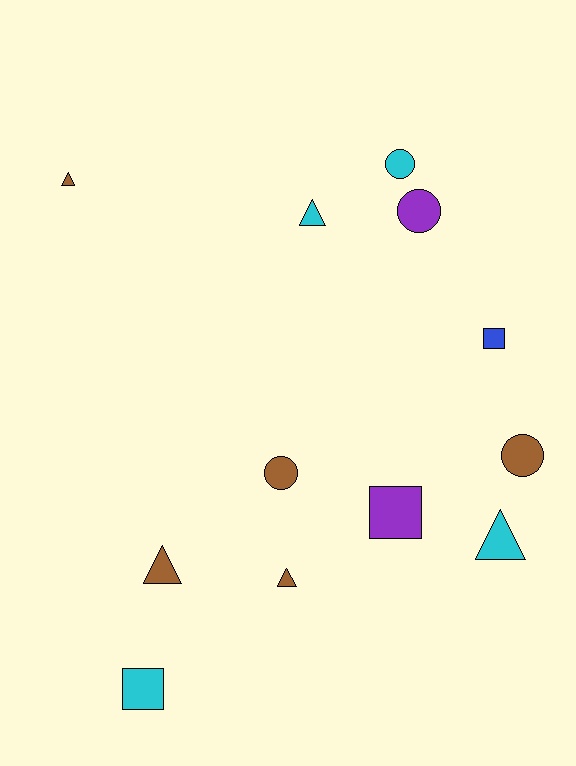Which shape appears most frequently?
Triangle, with 5 objects.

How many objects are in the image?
There are 12 objects.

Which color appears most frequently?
Brown, with 5 objects.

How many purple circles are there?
There is 1 purple circle.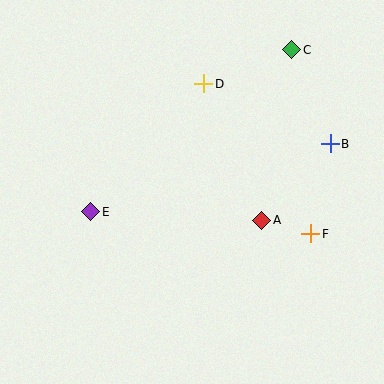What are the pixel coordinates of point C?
Point C is at (292, 50).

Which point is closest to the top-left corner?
Point D is closest to the top-left corner.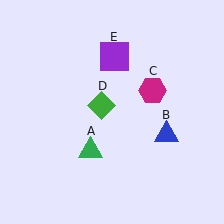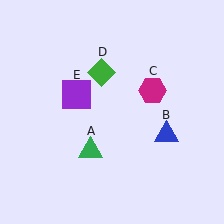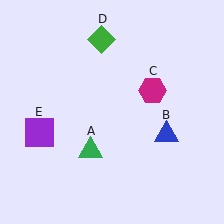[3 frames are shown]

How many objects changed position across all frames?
2 objects changed position: green diamond (object D), purple square (object E).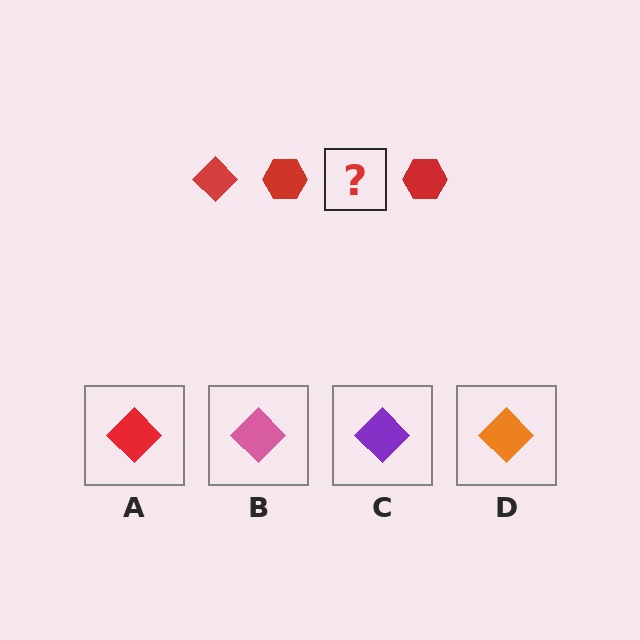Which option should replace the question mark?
Option A.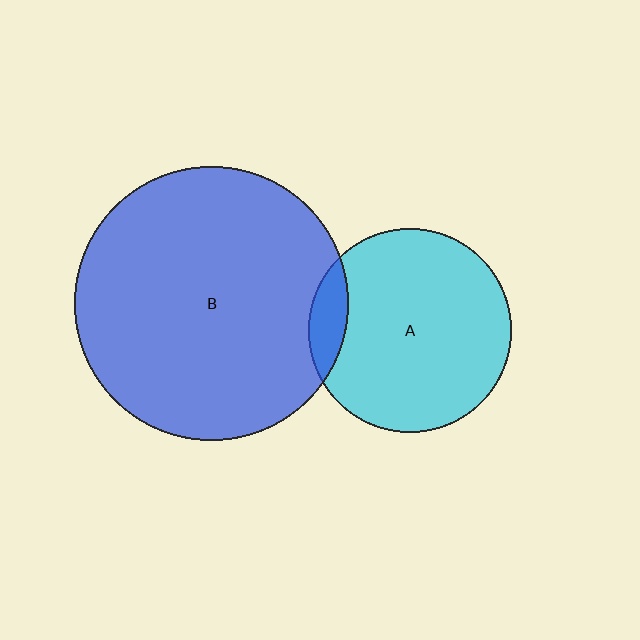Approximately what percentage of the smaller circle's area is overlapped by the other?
Approximately 10%.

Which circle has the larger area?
Circle B (blue).